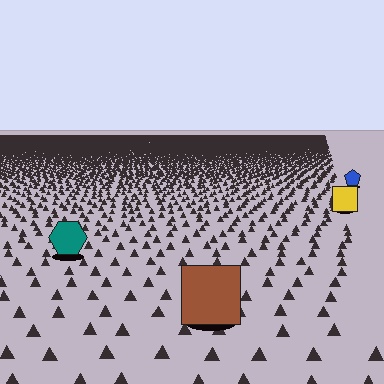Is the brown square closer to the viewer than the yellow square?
Yes. The brown square is closer — you can tell from the texture gradient: the ground texture is coarser near it.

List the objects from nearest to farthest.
From nearest to farthest: the brown square, the teal hexagon, the yellow square, the blue pentagon.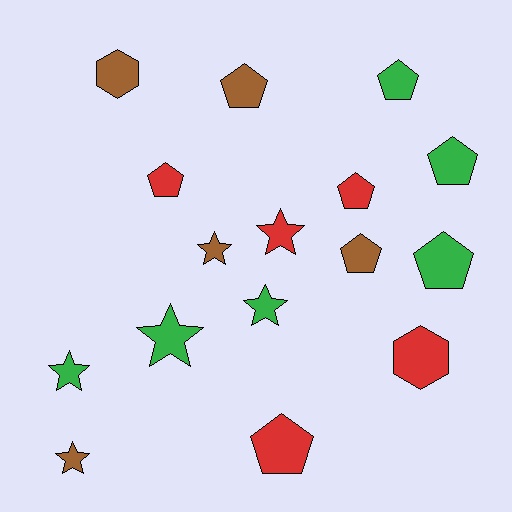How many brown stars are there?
There are 2 brown stars.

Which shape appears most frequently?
Pentagon, with 8 objects.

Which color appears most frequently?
Green, with 6 objects.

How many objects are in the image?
There are 16 objects.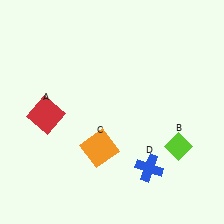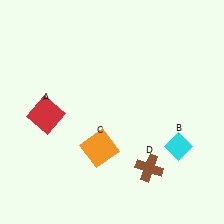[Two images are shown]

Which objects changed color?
B changed from lime to cyan. D changed from blue to brown.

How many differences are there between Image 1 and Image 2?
There are 2 differences between the two images.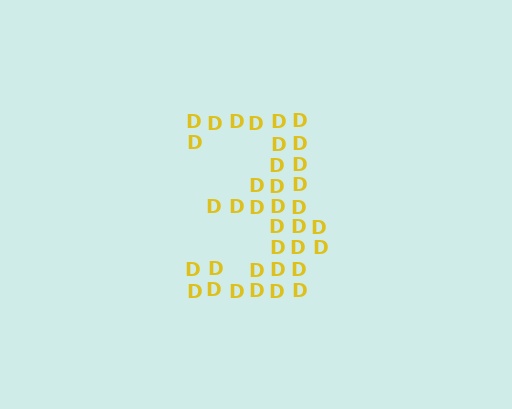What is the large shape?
The large shape is the digit 3.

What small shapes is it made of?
It is made of small letter D's.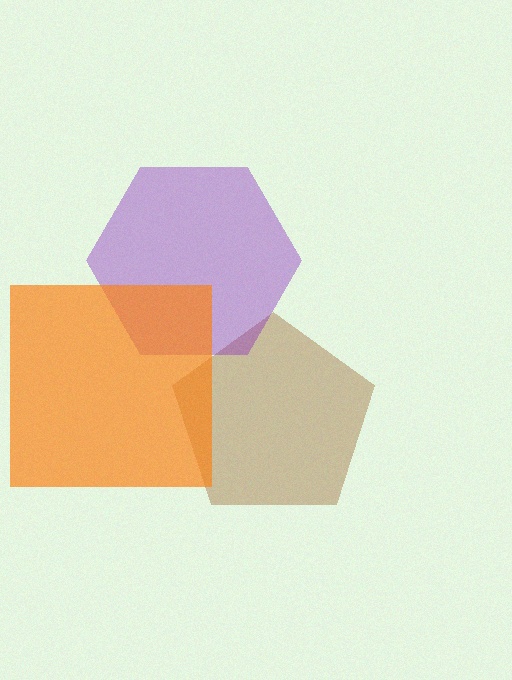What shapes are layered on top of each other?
The layered shapes are: a brown pentagon, a purple hexagon, an orange square.